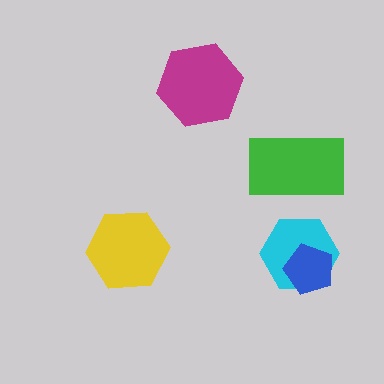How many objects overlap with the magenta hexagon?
0 objects overlap with the magenta hexagon.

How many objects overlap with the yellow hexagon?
0 objects overlap with the yellow hexagon.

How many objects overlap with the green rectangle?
0 objects overlap with the green rectangle.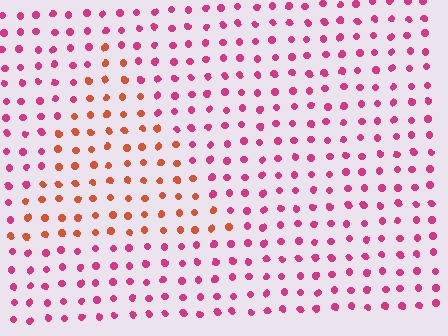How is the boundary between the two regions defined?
The boundary is defined purely by a slight shift in hue (about 41 degrees). Spacing, size, and orientation are identical on both sides.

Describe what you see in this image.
The image is filled with small magenta elements in a uniform arrangement. A triangle-shaped region is visible where the elements are tinted to a slightly different hue, forming a subtle color boundary.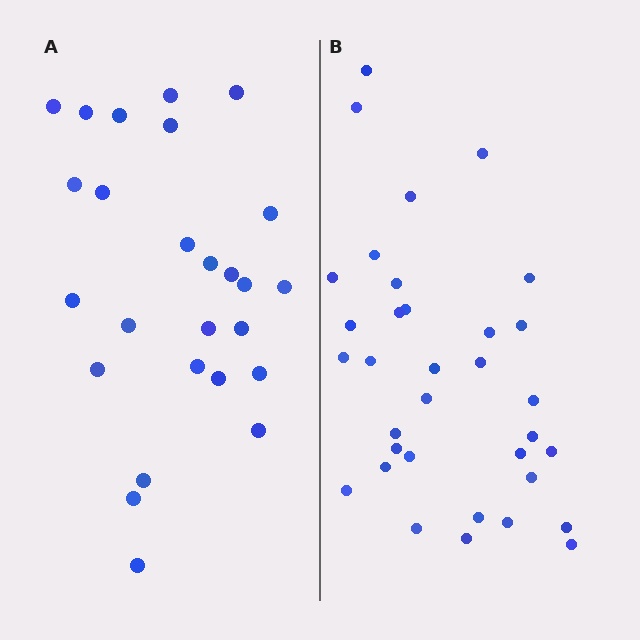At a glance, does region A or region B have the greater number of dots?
Region B (the right region) has more dots.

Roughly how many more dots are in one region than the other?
Region B has roughly 8 or so more dots than region A.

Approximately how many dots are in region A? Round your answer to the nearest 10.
About 30 dots. (The exact count is 26, which rounds to 30.)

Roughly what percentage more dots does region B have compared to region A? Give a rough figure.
About 30% more.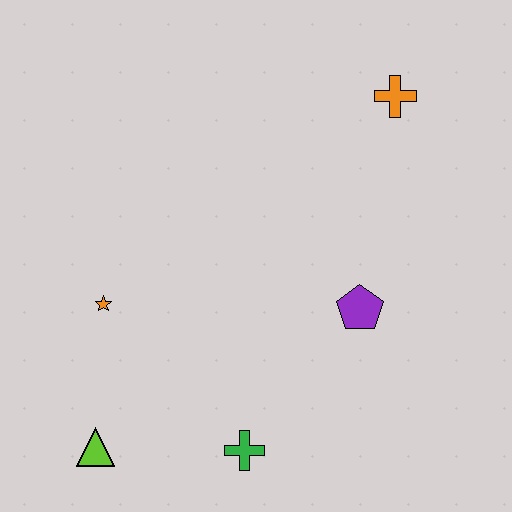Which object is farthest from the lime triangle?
The orange cross is farthest from the lime triangle.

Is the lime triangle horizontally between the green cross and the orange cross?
No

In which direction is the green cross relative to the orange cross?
The green cross is below the orange cross.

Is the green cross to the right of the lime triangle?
Yes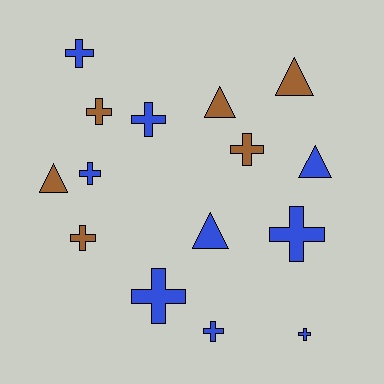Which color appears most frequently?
Blue, with 9 objects.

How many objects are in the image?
There are 15 objects.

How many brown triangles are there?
There are 3 brown triangles.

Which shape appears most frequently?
Cross, with 10 objects.